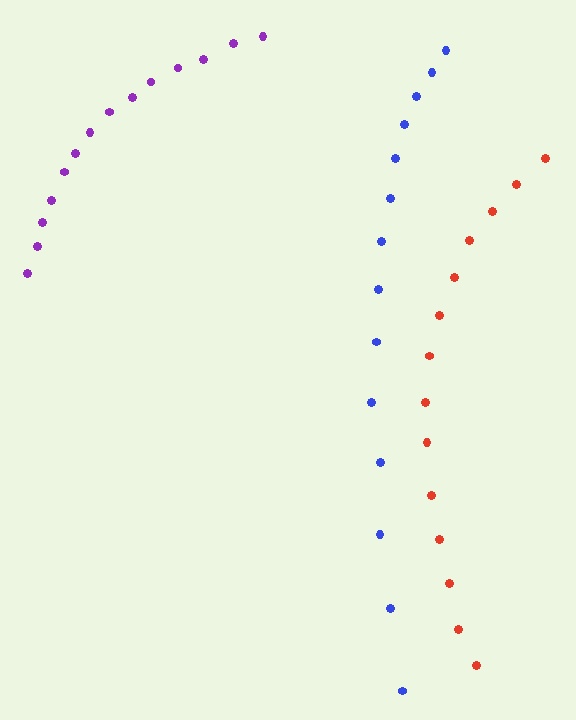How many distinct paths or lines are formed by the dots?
There are 3 distinct paths.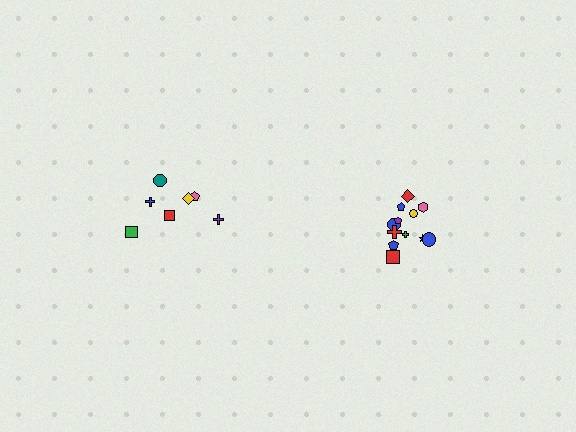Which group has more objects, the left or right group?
The right group.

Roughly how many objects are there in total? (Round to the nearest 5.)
Roughly 20 objects in total.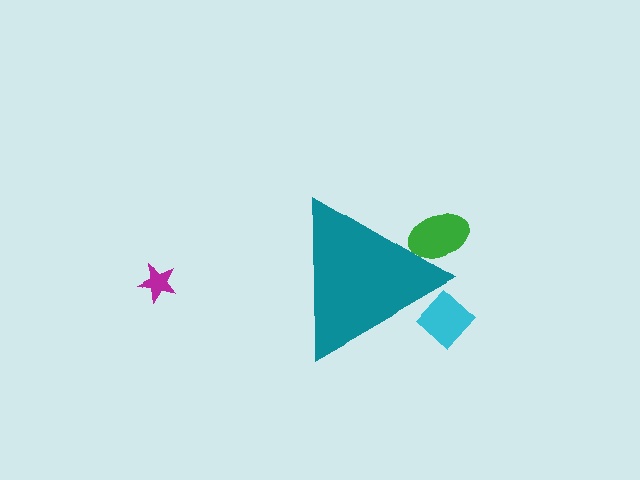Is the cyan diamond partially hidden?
Yes, the cyan diamond is partially hidden behind the teal triangle.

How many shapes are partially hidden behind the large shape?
2 shapes are partially hidden.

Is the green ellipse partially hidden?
Yes, the green ellipse is partially hidden behind the teal triangle.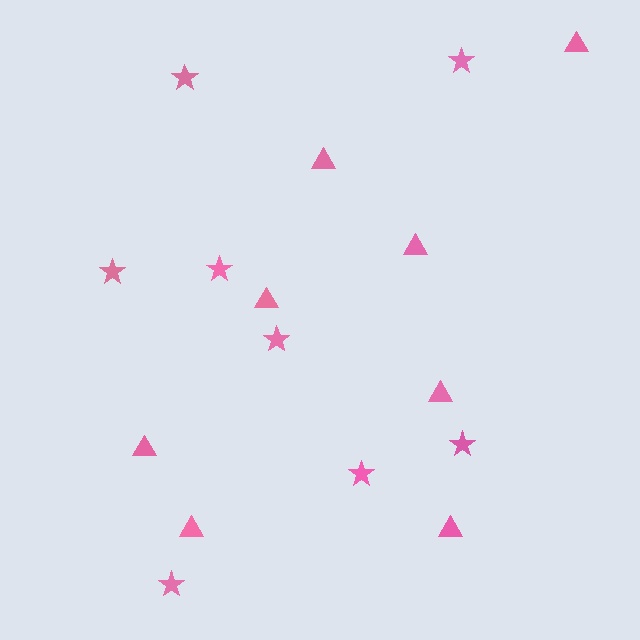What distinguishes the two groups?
There are 2 groups: one group of stars (8) and one group of triangles (8).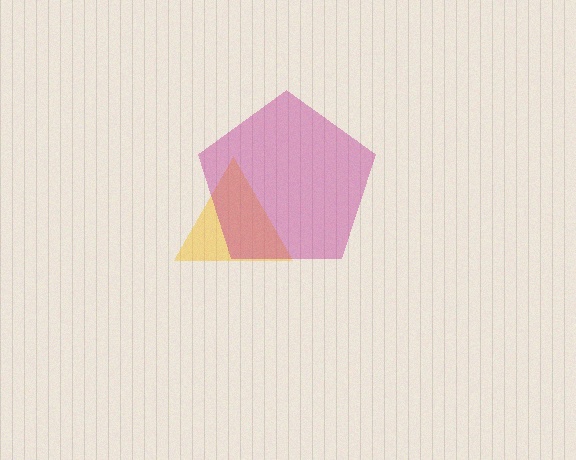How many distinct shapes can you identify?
There are 2 distinct shapes: a yellow triangle, a magenta pentagon.